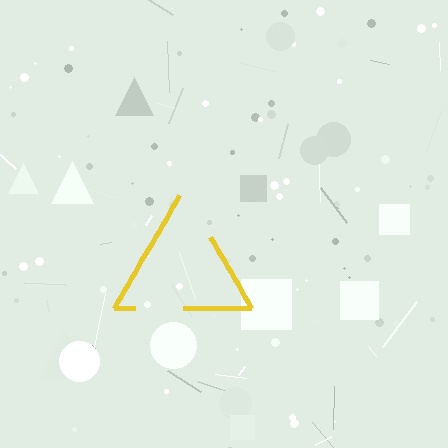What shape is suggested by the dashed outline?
The dashed outline suggests a triangle.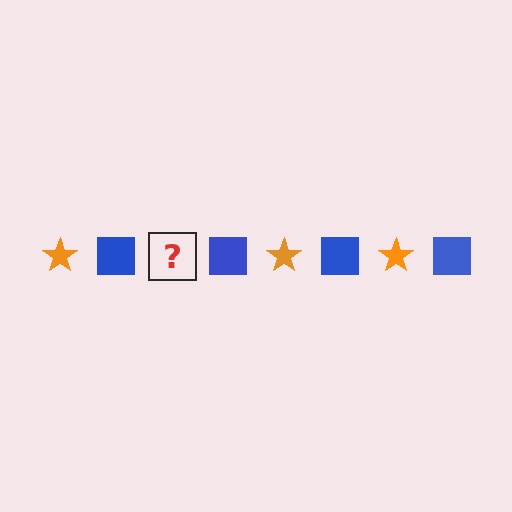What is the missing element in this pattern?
The missing element is an orange star.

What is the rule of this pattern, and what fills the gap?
The rule is that the pattern alternates between orange star and blue square. The gap should be filled with an orange star.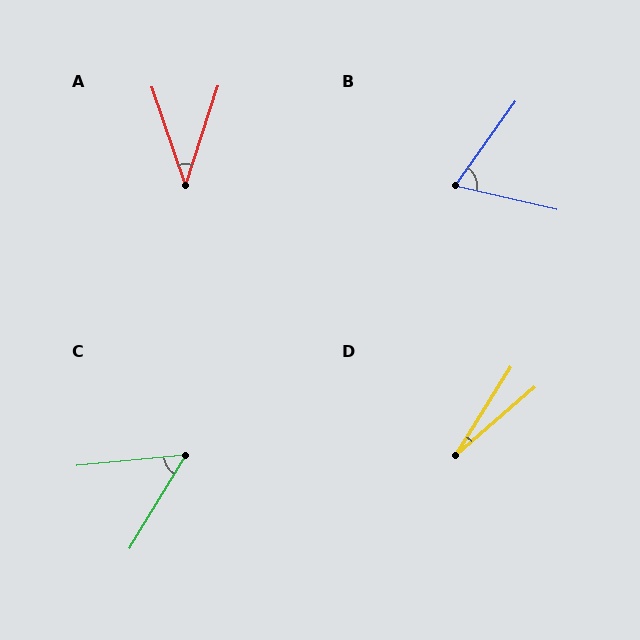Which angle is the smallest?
D, at approximately 17 degrees.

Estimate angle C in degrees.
Approximately 53 degrees.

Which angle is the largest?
B, at approximately 68 degrees.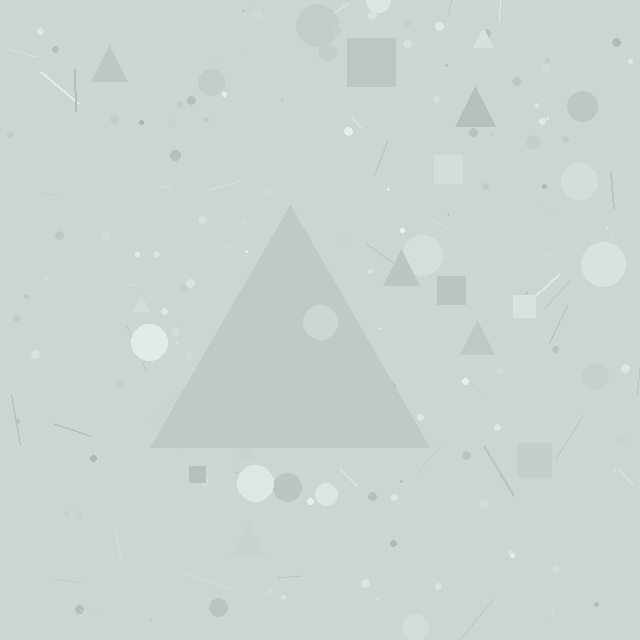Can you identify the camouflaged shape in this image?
The camouflaged shape is a triangle.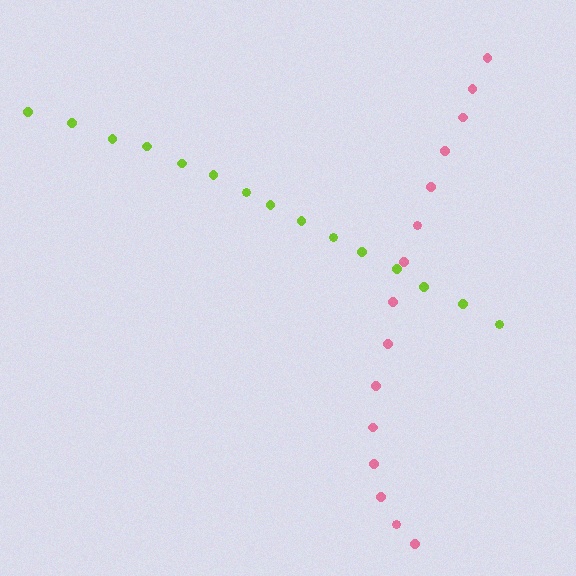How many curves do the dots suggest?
There are 2 distinct paths.